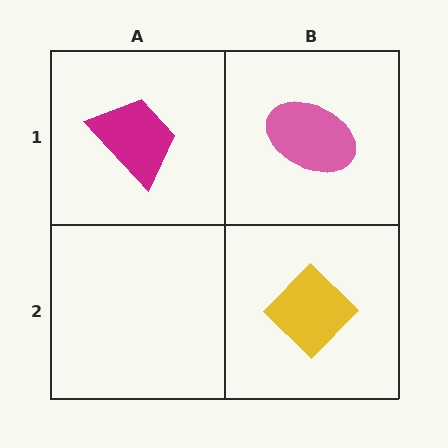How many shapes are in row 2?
1 shape.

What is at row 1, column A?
A magenta trapezoid.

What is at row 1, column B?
A pink ellipse.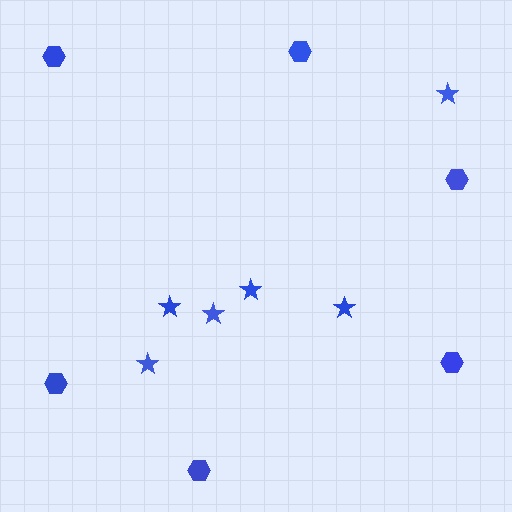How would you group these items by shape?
There are 2 groups: one group of stars (6) and one group of hexagons (6).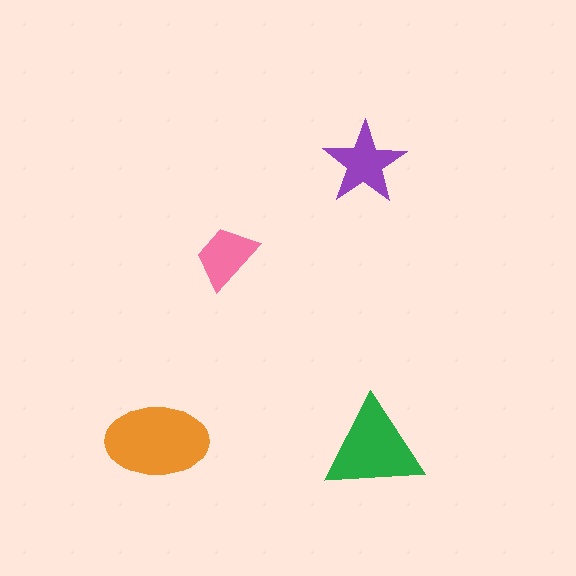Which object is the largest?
The orange ellipse.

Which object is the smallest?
The pink trapezoid.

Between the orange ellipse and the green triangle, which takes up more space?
The orange ellipse.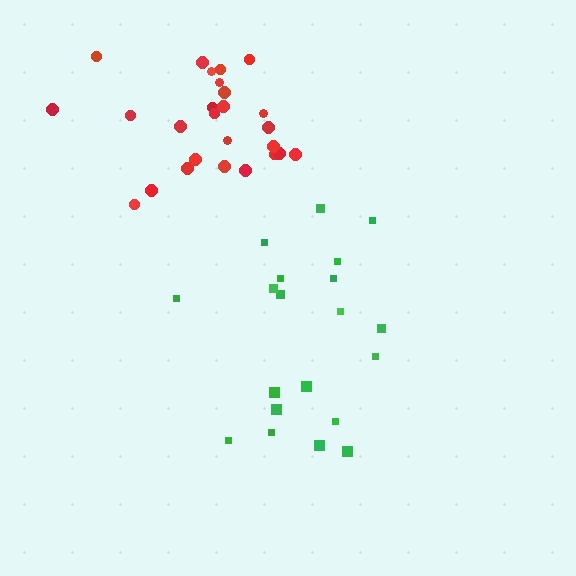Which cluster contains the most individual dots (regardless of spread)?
Red (27).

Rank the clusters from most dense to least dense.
red, green.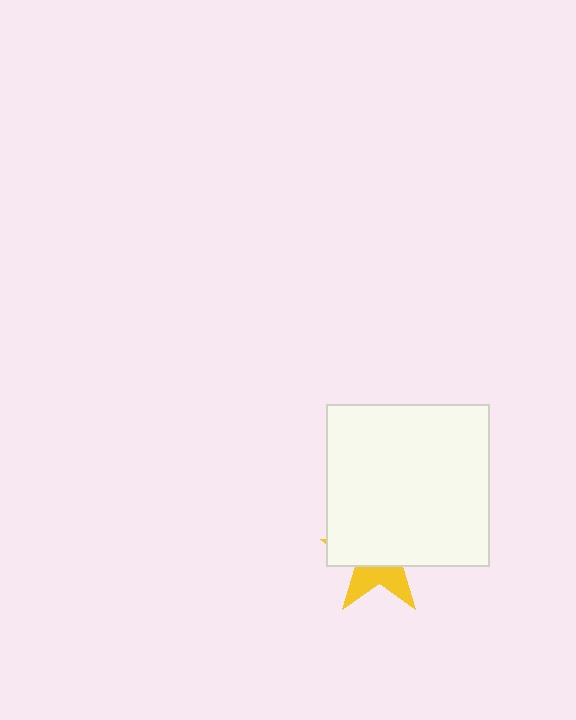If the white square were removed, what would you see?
You would see the complete yellow star.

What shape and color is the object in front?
The object in front is a white square.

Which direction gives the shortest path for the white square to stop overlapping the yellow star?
Moving up gives the shortest separation.